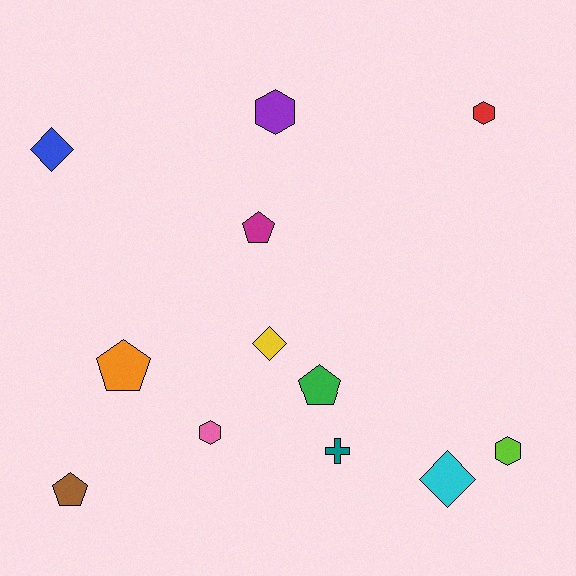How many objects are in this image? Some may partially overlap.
There are 12 objects.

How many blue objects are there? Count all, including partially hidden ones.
There is 1 blue object.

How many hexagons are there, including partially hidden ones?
There are 4 hexagons.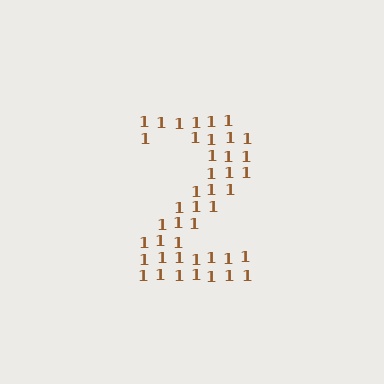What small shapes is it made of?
It is made of small digit 1's.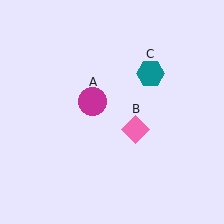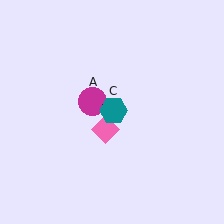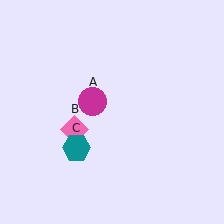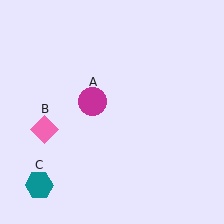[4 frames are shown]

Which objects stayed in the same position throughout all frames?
Magenta circle (object A) remained stationary.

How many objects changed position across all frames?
2 objects changed position: pink diamond (object B), teal hexagon (object C).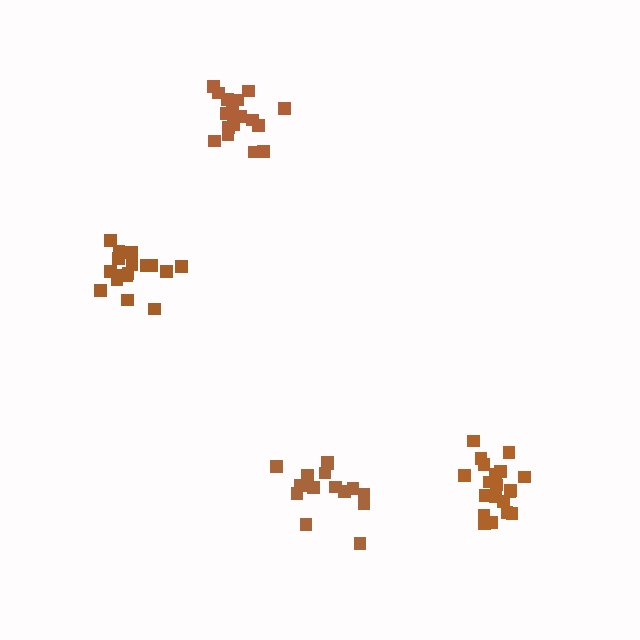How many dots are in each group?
Group 1: 15 dots, Group 2: 17 dots, Group 3: 18 dots, Group 4: 20 dots (70 total).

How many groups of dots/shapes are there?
There are 4 groups.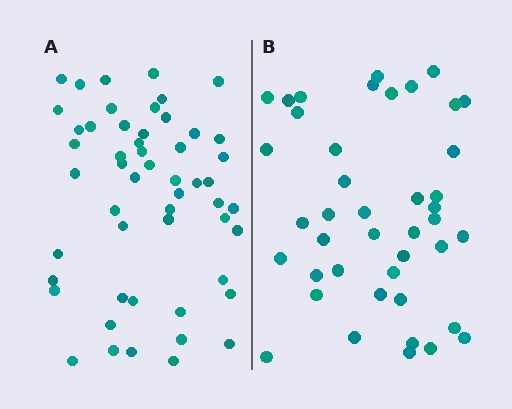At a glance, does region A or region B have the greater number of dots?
Region A (the left region) has more dots.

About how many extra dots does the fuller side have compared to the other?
Region A has roughly 12 or so more dots than region B.